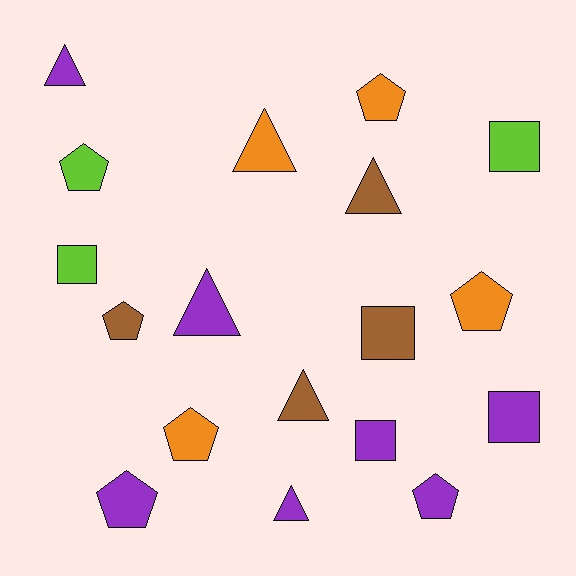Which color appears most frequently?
Purple, with 7 objects.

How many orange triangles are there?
There is 1 orange triangle.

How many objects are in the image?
There are 18 objects.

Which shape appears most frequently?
Pentagon, with 7 objects.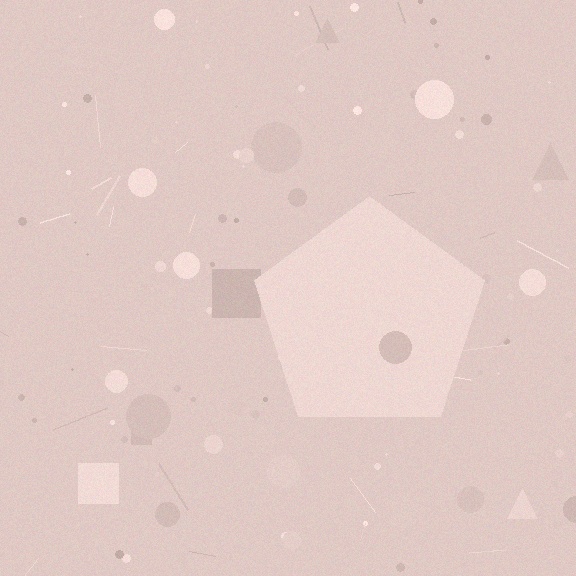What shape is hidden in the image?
A pentagon is hidden in the image.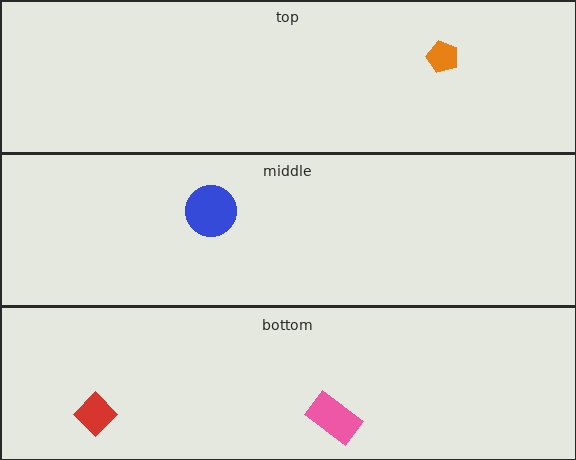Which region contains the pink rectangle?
The bottom region.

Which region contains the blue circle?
The middle region.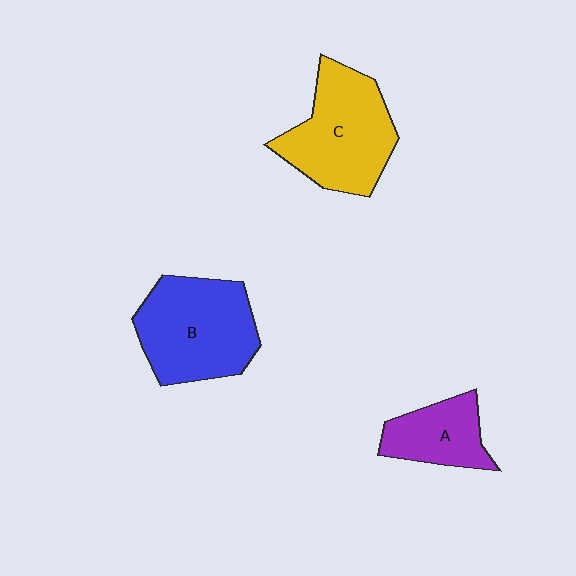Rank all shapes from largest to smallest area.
From largest to smallest: B (blue), C (yellow), A (purple).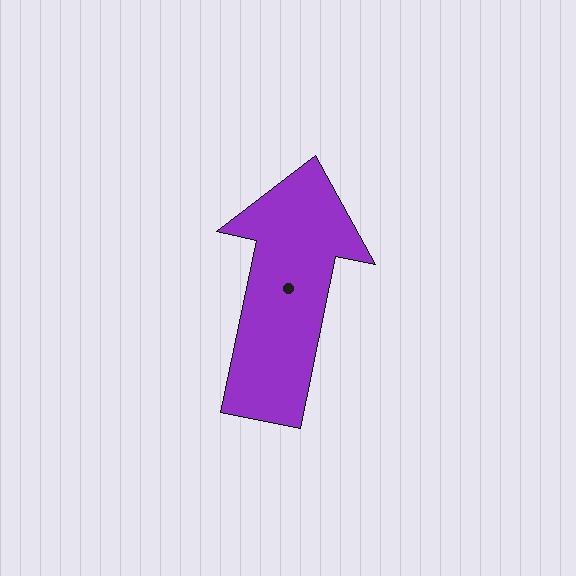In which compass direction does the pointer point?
North.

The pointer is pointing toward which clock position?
Roughly 12 o'clock.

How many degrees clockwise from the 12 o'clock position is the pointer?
Approximately 12 degrees.